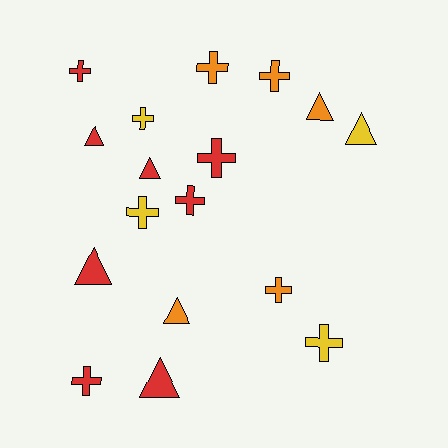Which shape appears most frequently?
Cross, with 10 objects.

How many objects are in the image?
There are 17 objects.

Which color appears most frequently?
Red, with 8 objects.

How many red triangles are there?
There are 4 red triangles.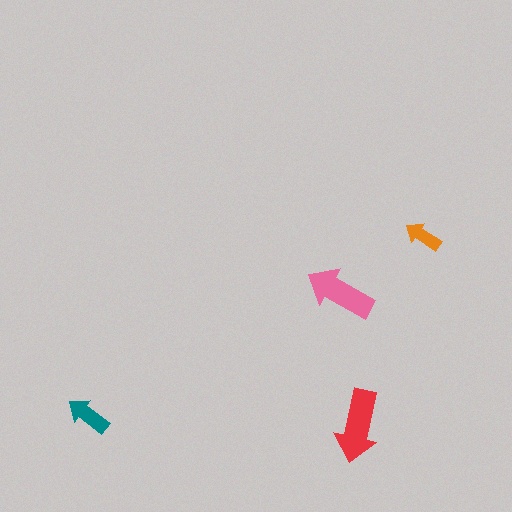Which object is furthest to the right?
The orange arrow is rightmost.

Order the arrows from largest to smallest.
the red one, the pink one, the teal one, the orange one.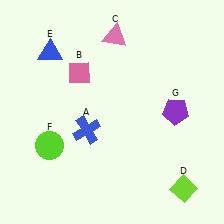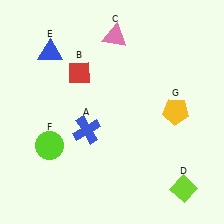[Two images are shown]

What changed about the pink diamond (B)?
In Image 1, B is pink. In Image 2, it changed to red.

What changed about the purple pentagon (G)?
In Image 1, G is purple. In Image 2, it changed to yellow.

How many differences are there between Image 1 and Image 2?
There are 2 differences between the two images.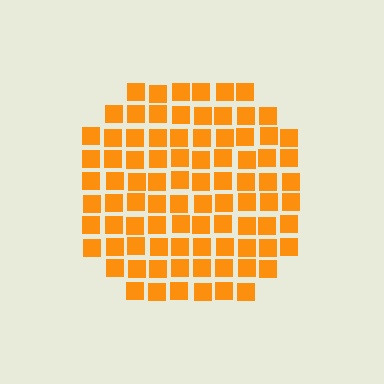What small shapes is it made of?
It is made of small squares.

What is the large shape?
The large shape is a circle.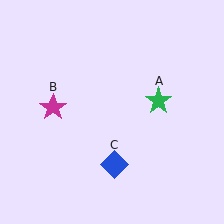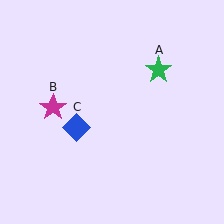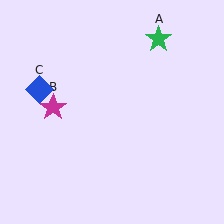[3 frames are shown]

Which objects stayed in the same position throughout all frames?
Magenta star (object B) remained stationary.